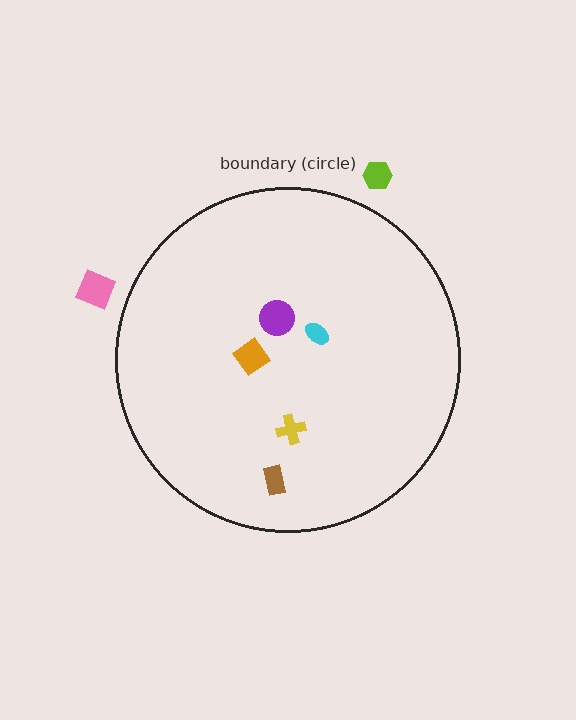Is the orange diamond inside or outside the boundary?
Inside.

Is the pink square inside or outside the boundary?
Outside.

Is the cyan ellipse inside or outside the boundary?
Inside.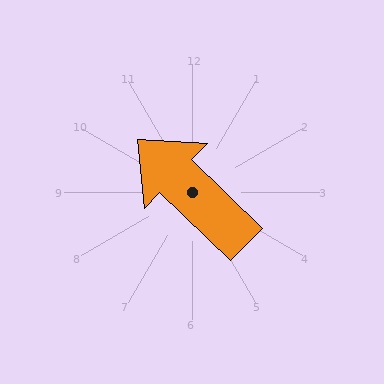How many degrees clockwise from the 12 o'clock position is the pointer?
Approximately 314 degrees.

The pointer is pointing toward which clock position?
Roughly 10 o'clock.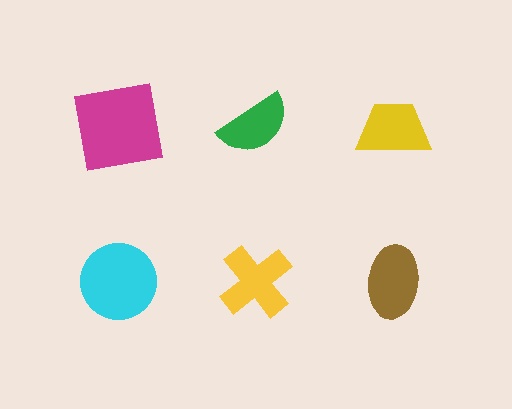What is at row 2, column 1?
A cyan circle.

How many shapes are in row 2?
3 shapes.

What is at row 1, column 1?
A magenta square.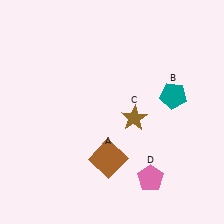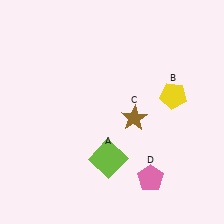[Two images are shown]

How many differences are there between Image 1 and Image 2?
There are 2 differences between the two images.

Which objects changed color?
A changed from brown to lime. B changed from teal to yellow.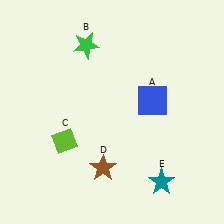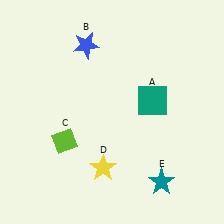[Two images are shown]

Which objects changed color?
A changed from blue to teal. B changed from green to blue. D changed from brown to yellow.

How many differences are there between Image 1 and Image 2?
There are 3 differences between the two images.